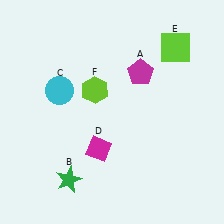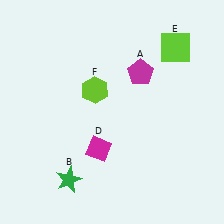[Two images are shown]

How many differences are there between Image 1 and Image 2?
There is 1 difference between the two images.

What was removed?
The cyan circle (C) was removed in Image 2.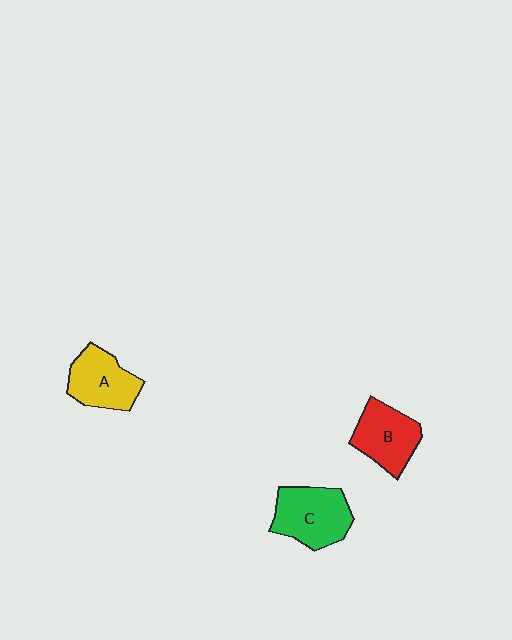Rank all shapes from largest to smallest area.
From largest to smallest: C (green), B (red), A (yellow).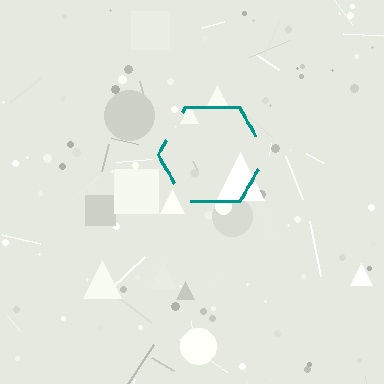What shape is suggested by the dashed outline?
The dashed outline suggests a hexagon.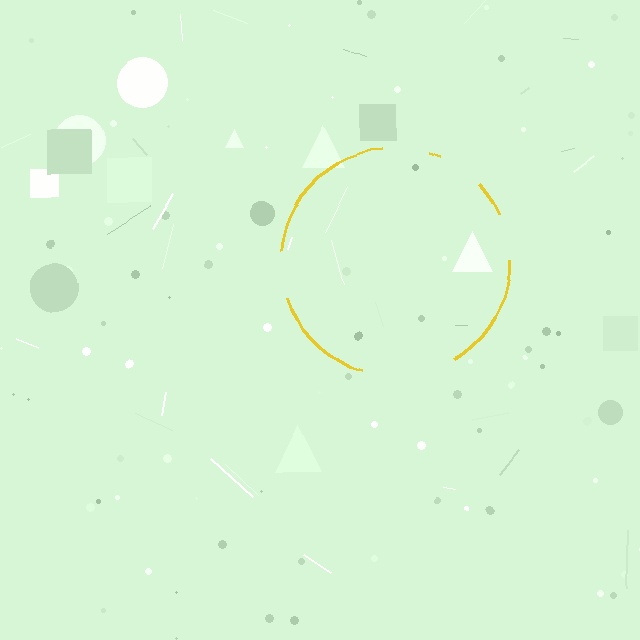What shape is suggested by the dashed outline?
The dashed outline suggests a circle.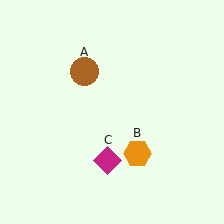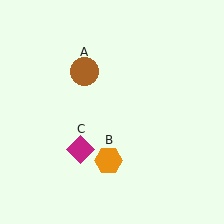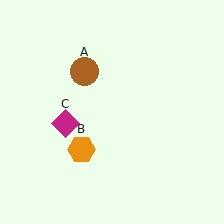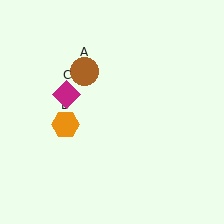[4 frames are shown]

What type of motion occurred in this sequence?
The orange hexagon (object B), magenta diamond (object C) rotated clockwise around the center of the scene.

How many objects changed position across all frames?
2 objects changed position: orange hexagon (object B), magenta diamond (object C).